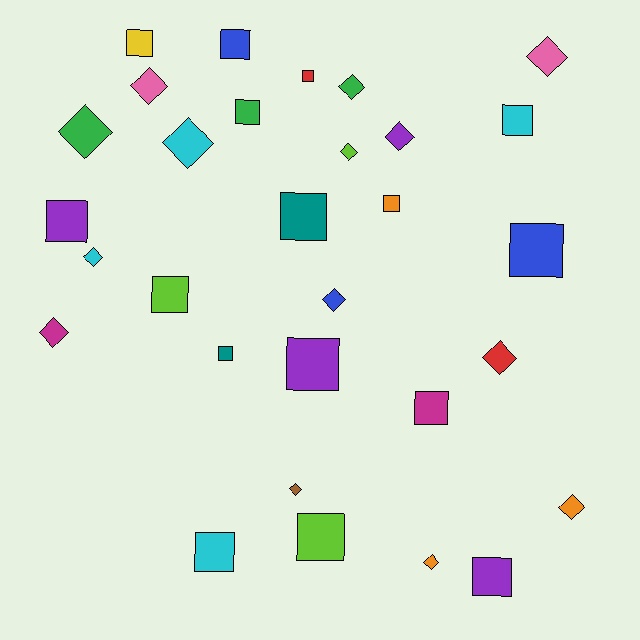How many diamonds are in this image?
There are 14 diamonds.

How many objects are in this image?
There are 30 objects.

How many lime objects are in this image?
There are 3 lime objects.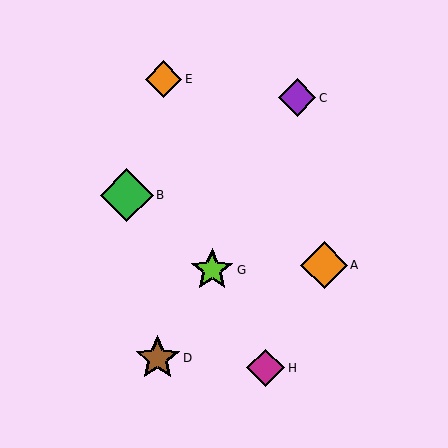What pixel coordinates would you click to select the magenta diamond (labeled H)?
Click at (266, 368) to select the magenta diamond H.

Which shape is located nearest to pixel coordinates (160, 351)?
The brown star (labeled D) at (158, 358) is nearest to that location.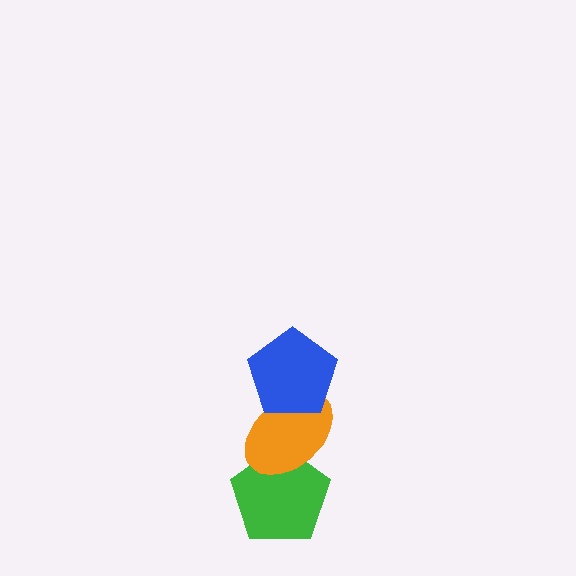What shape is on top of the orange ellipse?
The blue pentagon is on top of the orange ellipse.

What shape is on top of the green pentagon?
The orange ellipse is on top of the green pentagon.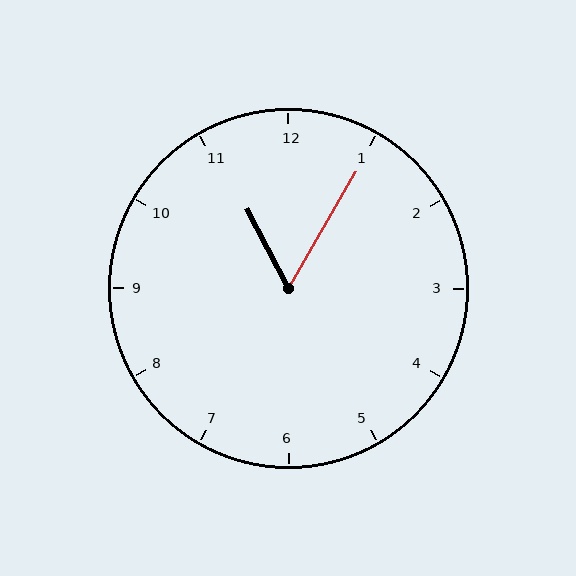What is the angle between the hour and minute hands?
Approximately 58 degrees.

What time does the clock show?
11:05.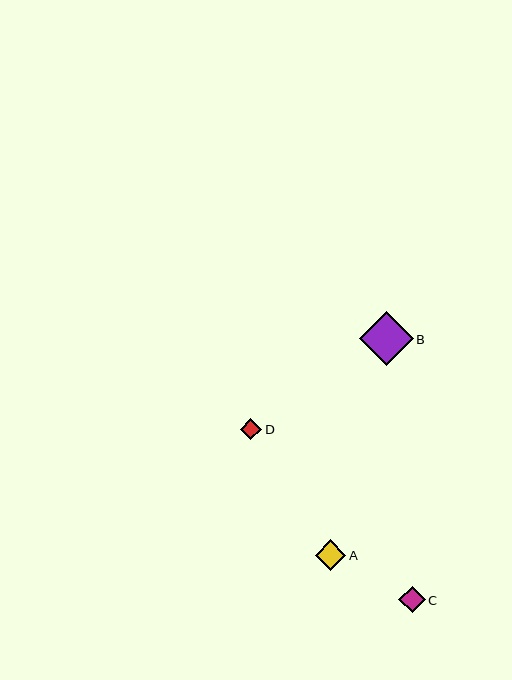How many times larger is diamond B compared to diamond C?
Diamond B is approximately 2.0 times the size of diamond C.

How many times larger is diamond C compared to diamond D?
Diamond C is approximately 1.2 times the size of diamond D.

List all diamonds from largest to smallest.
From largest to smallest: B, A, C, D.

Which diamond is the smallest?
Diamond D is the smallest with a size of approximately 22 pixels.